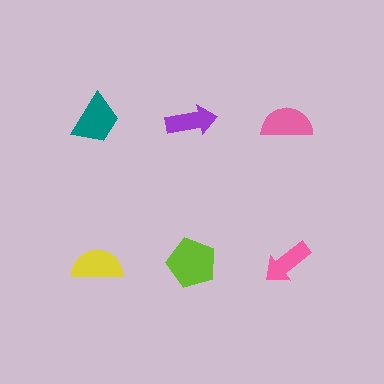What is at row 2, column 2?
A lime pentagon.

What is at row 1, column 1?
A teal trapezoid.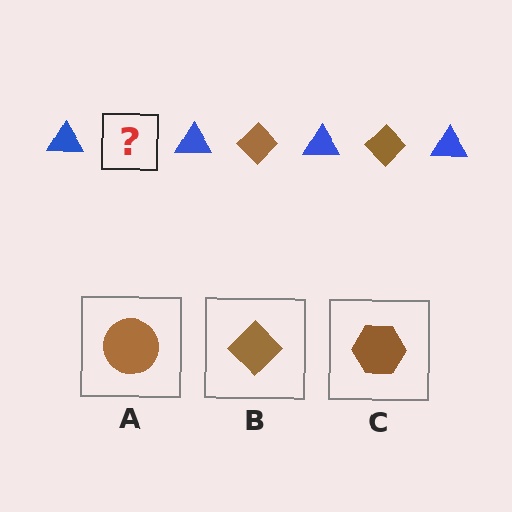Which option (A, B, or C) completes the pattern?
B.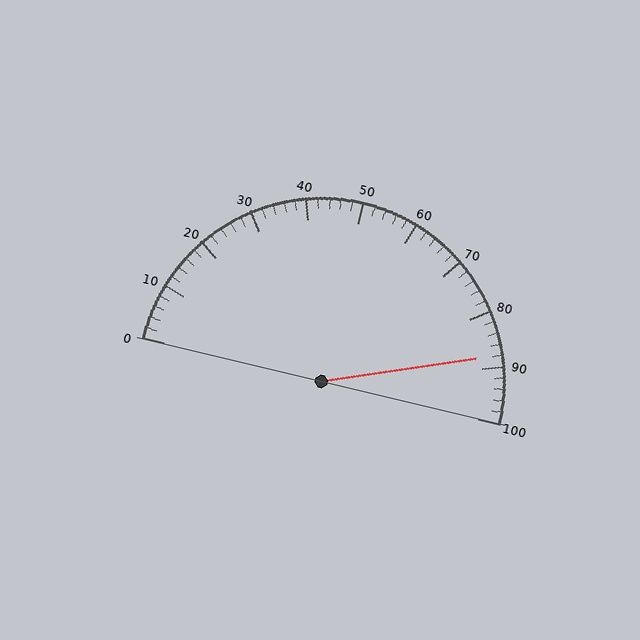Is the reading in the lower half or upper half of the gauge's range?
The reading is in the upper half of the range (0 to 100).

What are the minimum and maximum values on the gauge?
The gauge ranges from 0 to 100.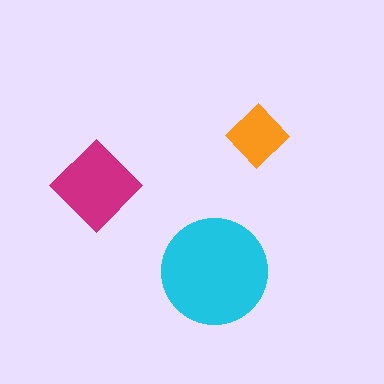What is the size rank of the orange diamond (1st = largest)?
3rd.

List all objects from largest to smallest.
The cyan circle, the magenta diamond, the orange diamond.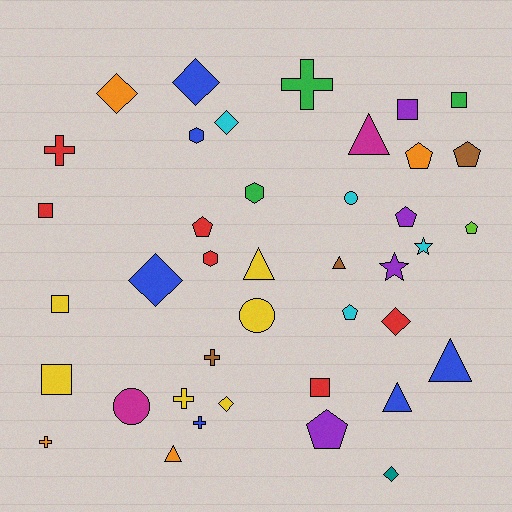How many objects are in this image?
There are 40 objects.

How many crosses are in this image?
There are 6 crosses.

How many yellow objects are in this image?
There are 6 yellow objects.